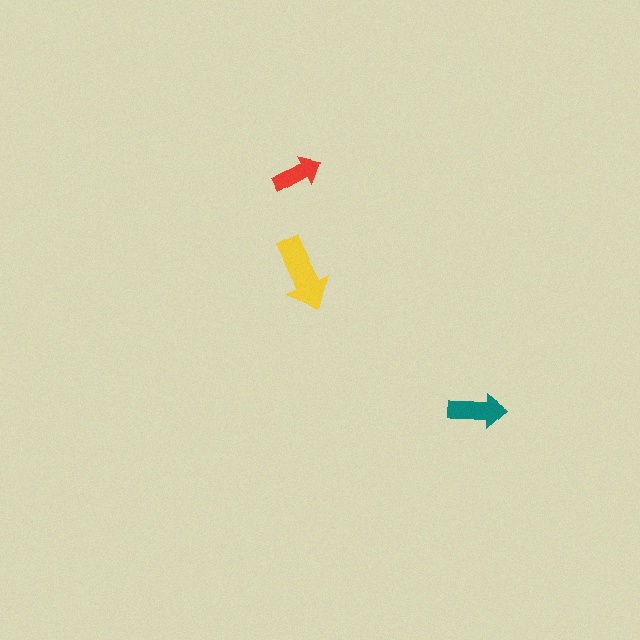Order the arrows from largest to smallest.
the yellow one, the teal one, the red one.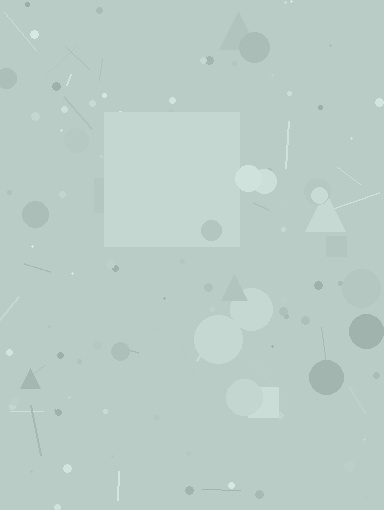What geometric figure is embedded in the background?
A square is embedded in the background.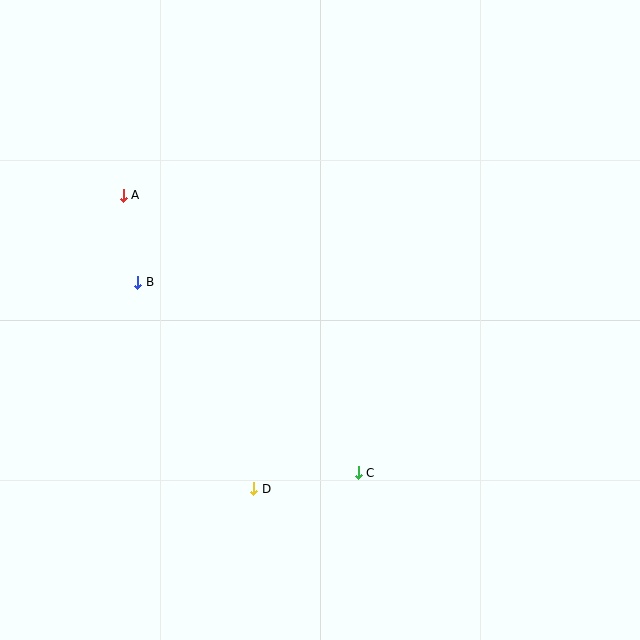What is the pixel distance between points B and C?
The distance between B and C is 291 pixels.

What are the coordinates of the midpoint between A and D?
The midpoint between A and D is at (188, 342).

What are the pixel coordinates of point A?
Point A is at (123, 195).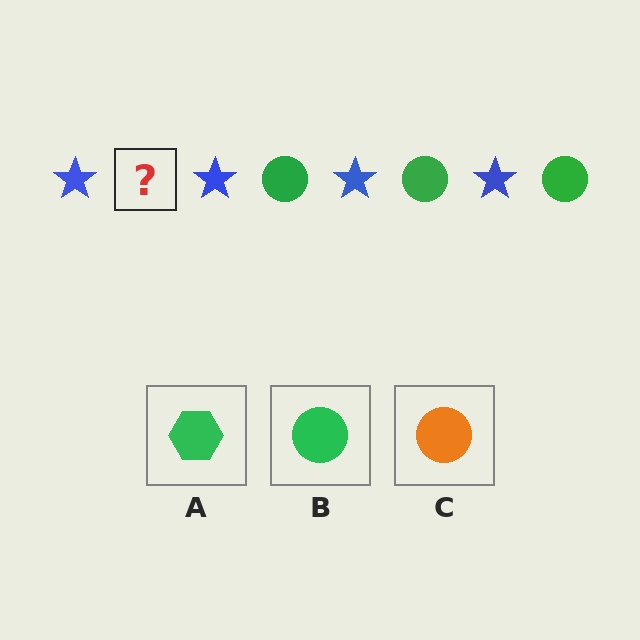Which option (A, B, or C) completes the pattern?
B.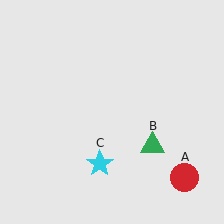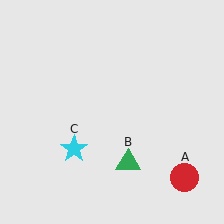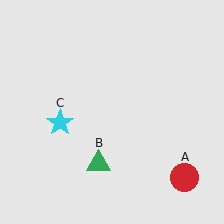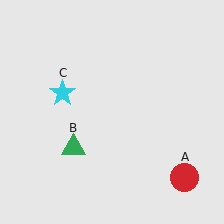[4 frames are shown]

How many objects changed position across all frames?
2 objects changed position: green triangle (object B), cyan star (object C).